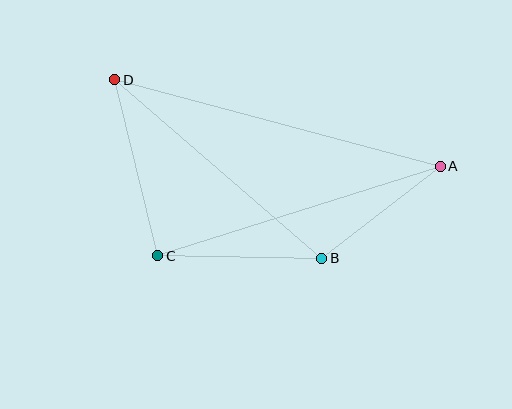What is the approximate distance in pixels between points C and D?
The distance between C and D is approximately 181 pixels.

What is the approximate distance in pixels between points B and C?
The distance between B and C is approximately 164 pixels.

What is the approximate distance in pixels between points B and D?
The distance between B and D is approximately 274 pixels.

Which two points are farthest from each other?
Points A and D are farthest from each other.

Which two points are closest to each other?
Points A and B are closest to each other.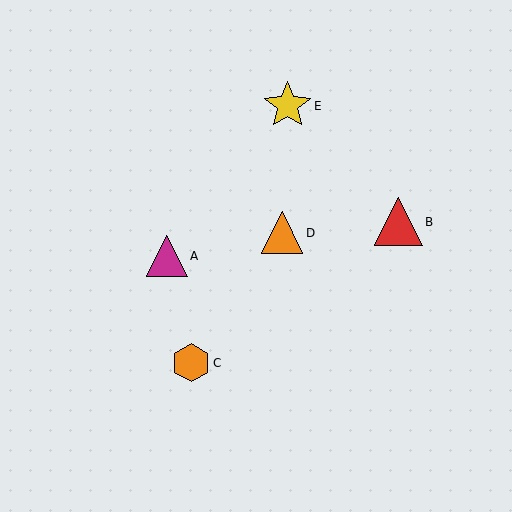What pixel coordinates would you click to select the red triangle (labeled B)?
Click at (398, 222) to select the red triangle B.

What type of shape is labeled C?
Shape C is an orange hexagon.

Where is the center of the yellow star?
The center of the yellow star is at (287, 106).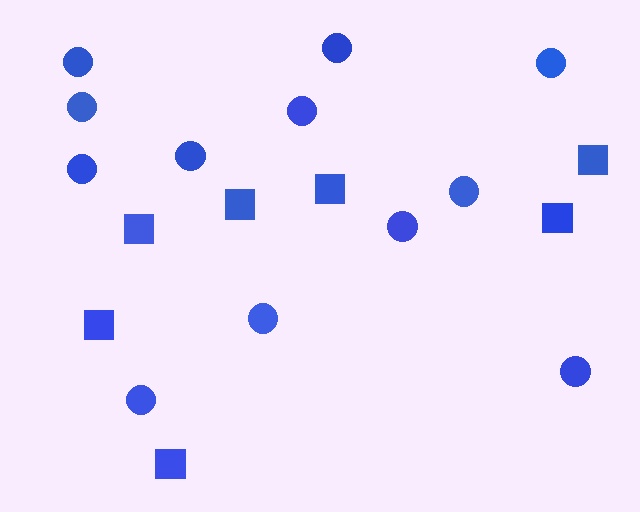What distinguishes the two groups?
There are 2 groups: one group of squares (7) and one group of circles (12).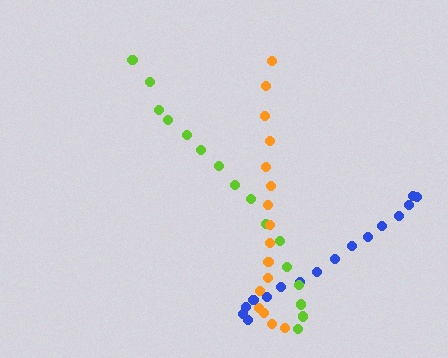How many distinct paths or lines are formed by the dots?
There are 3 distinct paths.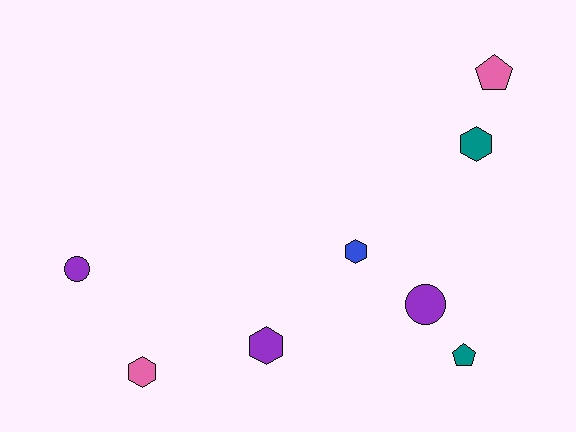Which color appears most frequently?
Purple, with 3 objects.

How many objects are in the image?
There are 8 objects.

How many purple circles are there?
There are 2 purple circles.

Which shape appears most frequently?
Hexagon, with 4 objects.